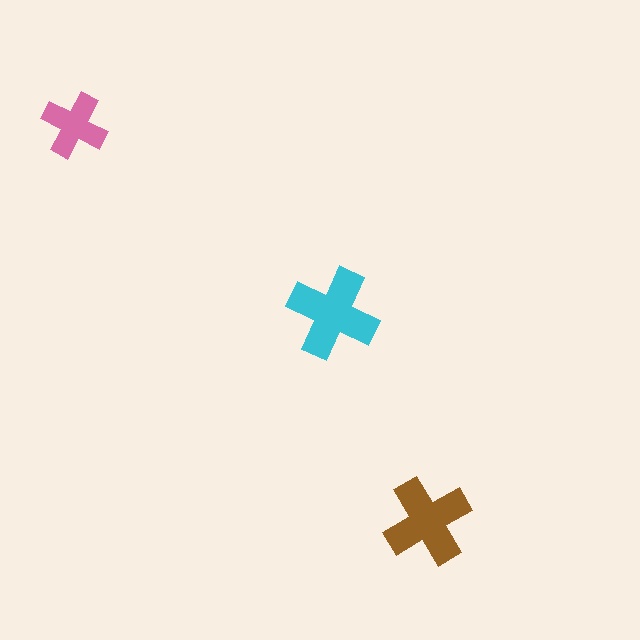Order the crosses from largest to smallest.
the cyan one, the brown one, the pink one.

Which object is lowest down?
The brown cross is bottommost.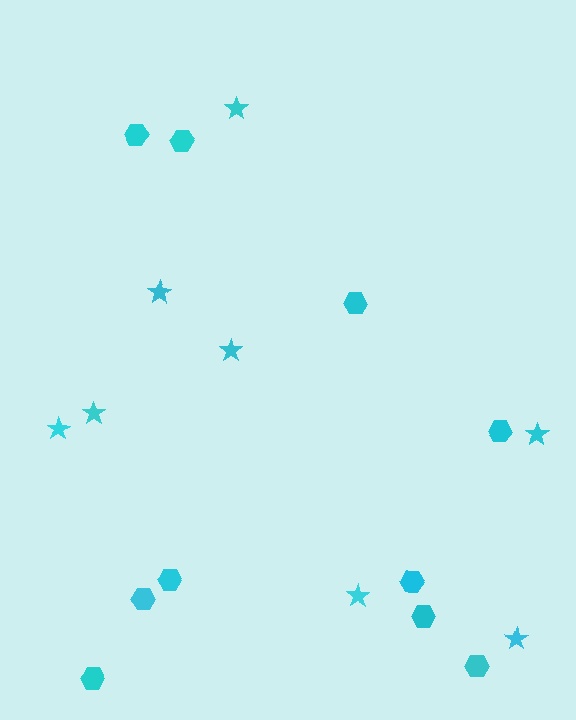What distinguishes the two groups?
There are 2 groups: one group of stars (8) and one group of hexagons (10).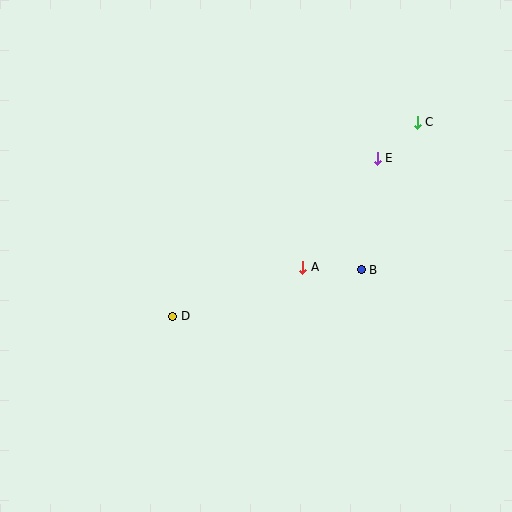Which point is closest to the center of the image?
Point A at (303, 267) is closest to the center.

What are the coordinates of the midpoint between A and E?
The midpoint between A and E is at (340, 213).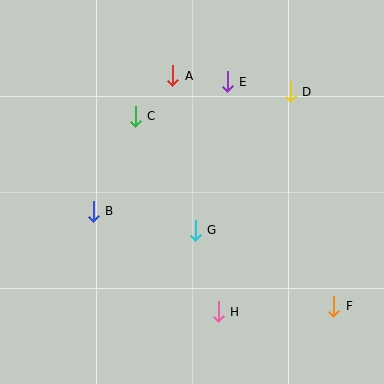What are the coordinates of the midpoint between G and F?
The midpoint between G and F is at (265, 268).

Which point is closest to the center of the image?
Point G at (195, 230) is closest to the center.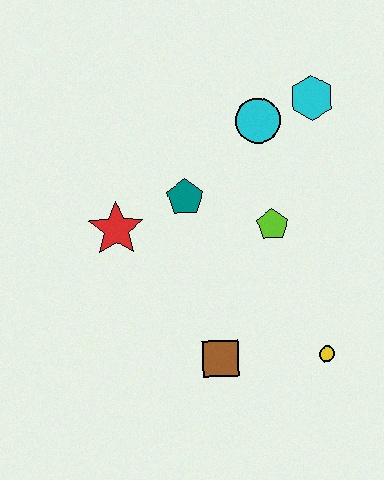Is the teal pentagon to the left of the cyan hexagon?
Yes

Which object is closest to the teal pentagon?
The red star is closest to the teal pentagon.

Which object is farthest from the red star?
The yellow circle is farthest from the red star.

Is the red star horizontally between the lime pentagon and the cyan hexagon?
No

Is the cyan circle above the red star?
Yes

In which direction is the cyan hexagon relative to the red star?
The cyan hexagon is to the right of the red star.